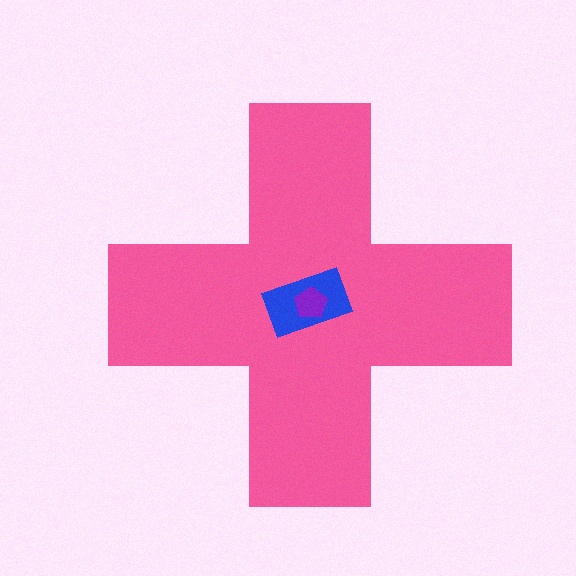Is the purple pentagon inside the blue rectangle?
Yes.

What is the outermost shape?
The pink cross.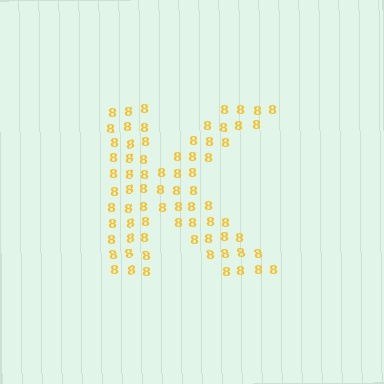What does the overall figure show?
The overall figure shows the letter K.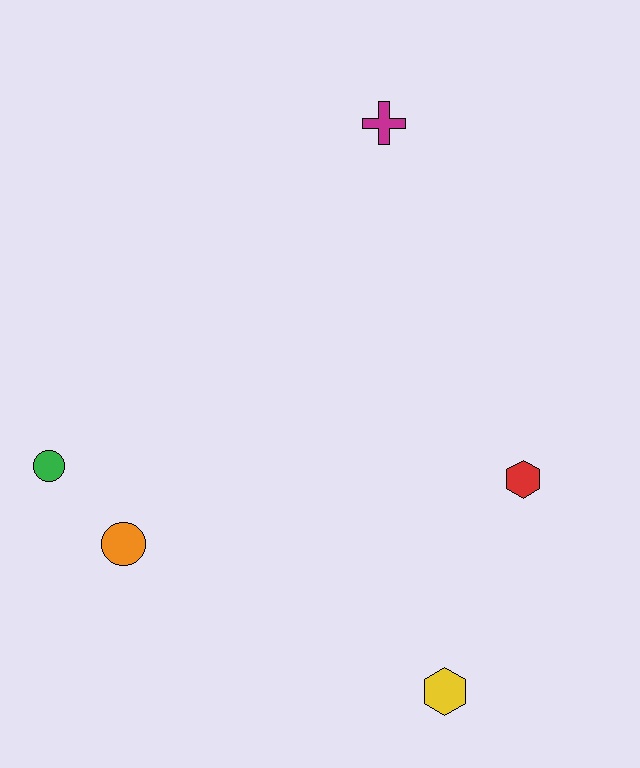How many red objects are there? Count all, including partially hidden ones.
There is 1 red object.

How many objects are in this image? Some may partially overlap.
There are 5 objects.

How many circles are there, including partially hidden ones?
There are 2 circles.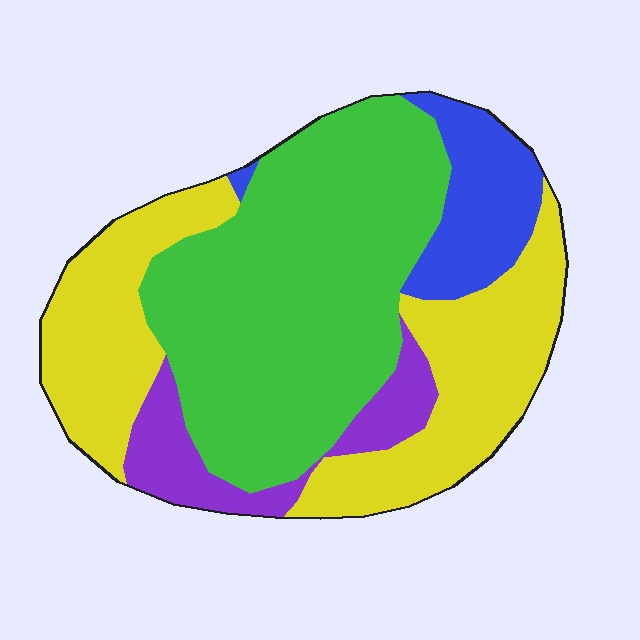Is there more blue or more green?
Green.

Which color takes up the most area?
Green, at roughly 45%.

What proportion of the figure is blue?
Blue takes up about one tenth (1/10) of the figure.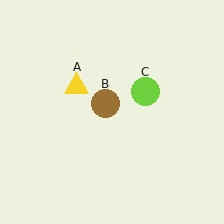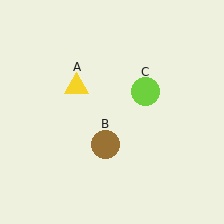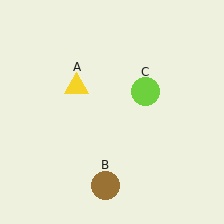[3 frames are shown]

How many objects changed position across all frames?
1 object changed position: brown circle (object B).